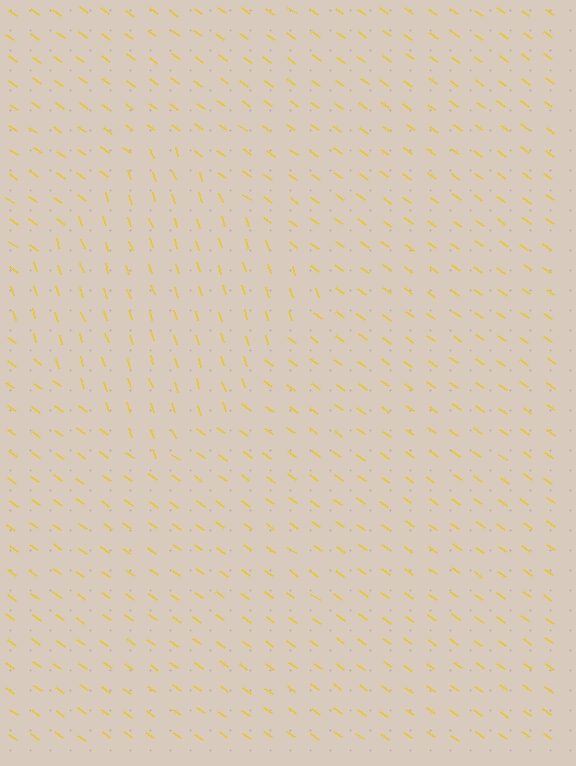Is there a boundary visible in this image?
Yes, there is a texture boundary formed by a change in line orientation.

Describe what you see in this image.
The image is filled with small yellow line segments. A diamond region in the image has lines oriented differently from the surrounding lines, creating a visible texture boundary.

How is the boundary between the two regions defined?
The boundary is defined purely by a change in line orientation (approximately 38 degrees difference). All lines are the same color and thickness.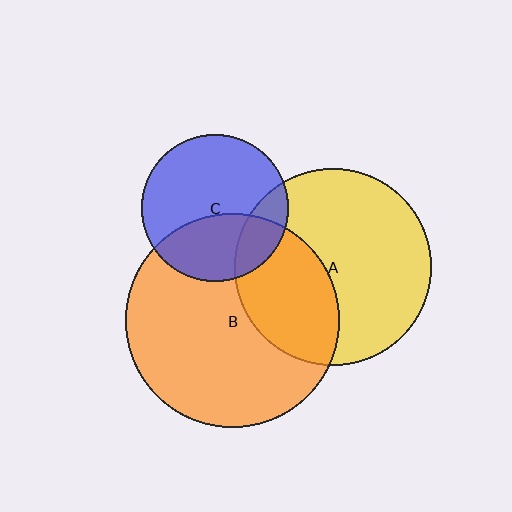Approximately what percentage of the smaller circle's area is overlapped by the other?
Approximately 20%.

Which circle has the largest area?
Circle B (orange).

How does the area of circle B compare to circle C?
Approximately 2.1 times.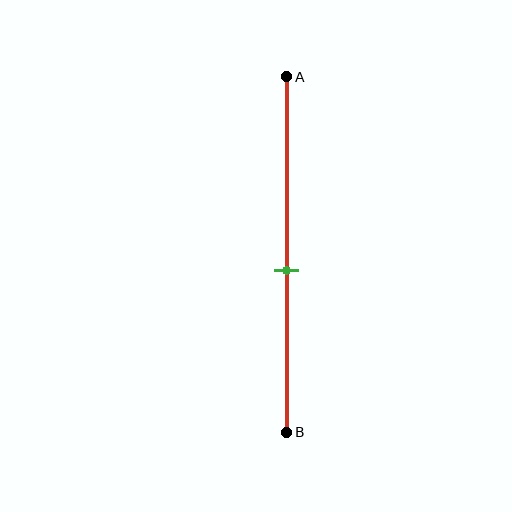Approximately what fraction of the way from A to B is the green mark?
The green mark is approximately 55% of the way from A to B.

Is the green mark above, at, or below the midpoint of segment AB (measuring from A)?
The green mark is below the midpoint of segment AB.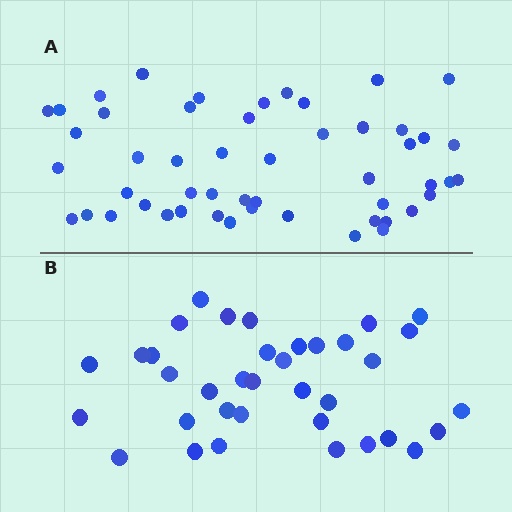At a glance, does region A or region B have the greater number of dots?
Region A (the top region) has more dots.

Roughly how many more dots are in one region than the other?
Region A has approximately 15 more dots than region B.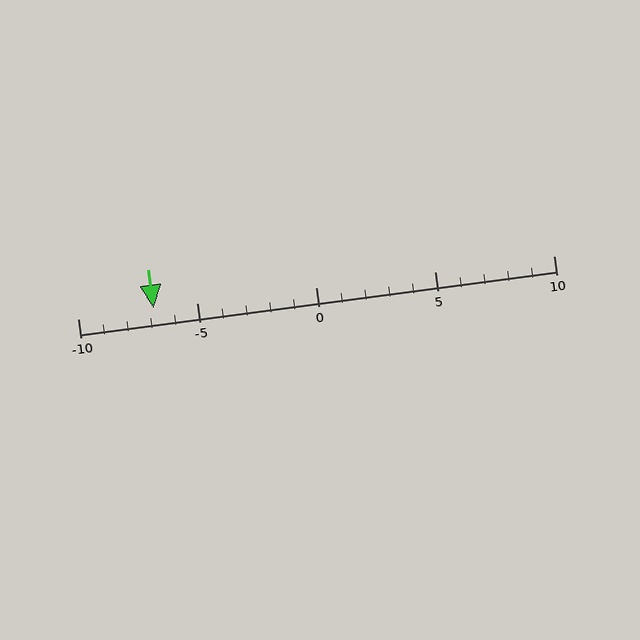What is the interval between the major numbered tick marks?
The major tick marks are spaced 5 units apart.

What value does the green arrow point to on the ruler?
The green arrow points to approximately -7.